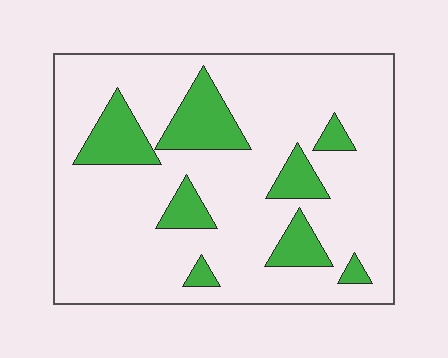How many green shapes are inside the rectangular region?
8.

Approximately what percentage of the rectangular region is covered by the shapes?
Approximately 20%.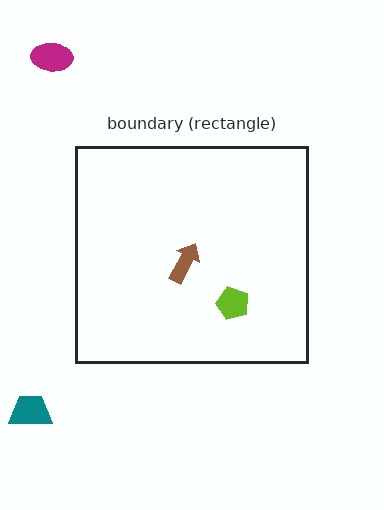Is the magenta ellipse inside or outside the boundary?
Outside.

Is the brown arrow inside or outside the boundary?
Inside.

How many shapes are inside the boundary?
2 inside, 2 outside.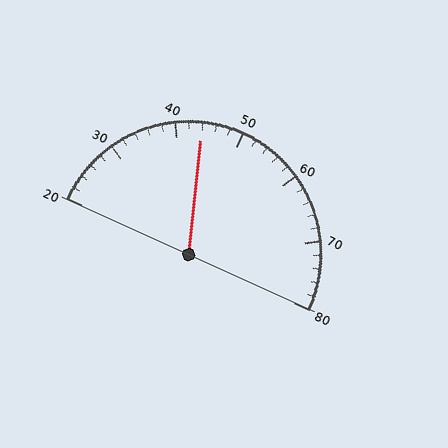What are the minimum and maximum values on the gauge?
The gauge ranges from 20 to 80.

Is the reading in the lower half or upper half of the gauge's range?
The reading is in the lower half of the range (20 to 80).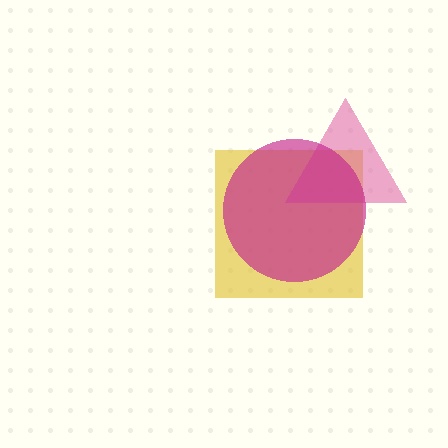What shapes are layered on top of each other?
The layered shapes are: a yellow square, a pink triangle, a magenta circle.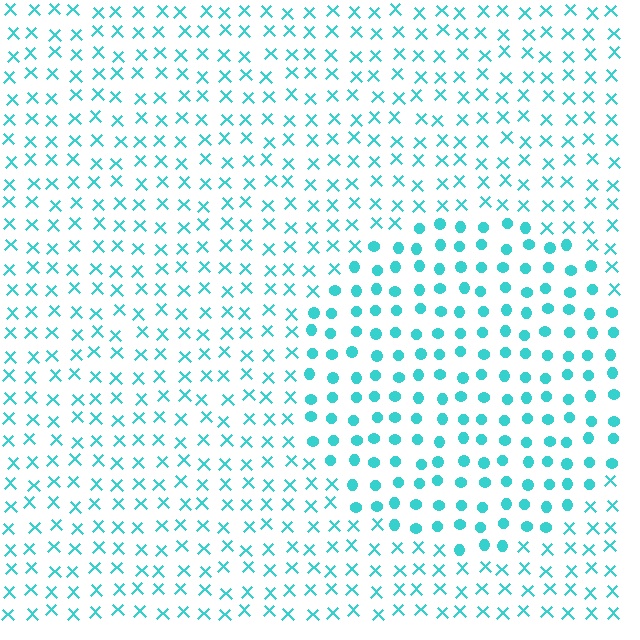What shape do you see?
I see a circle.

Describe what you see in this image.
The image is filled with small cyan elements arranged in a uniform grid. A circle-shaped region contains circles, while the surrounding area contains X marks. The boundary is defined purely by the change in element shape.